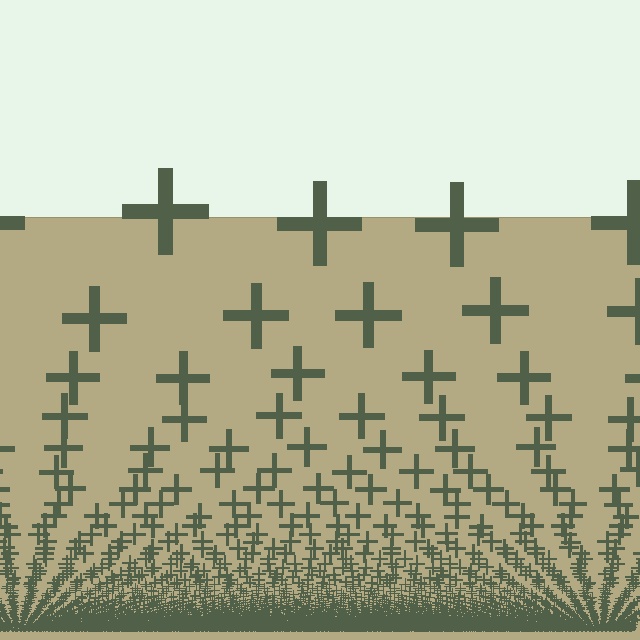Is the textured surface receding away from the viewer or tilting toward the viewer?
The surface appears to tilt toward the viewer. Texture elements get larger and sparser toward the top.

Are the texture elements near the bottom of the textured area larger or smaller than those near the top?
Smaller. The gradient is inverted — elements near the bottom are smaller and denser.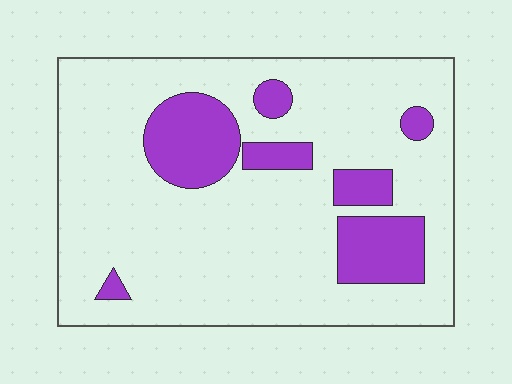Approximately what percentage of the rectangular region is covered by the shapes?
Approximately 20%.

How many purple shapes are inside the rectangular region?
7.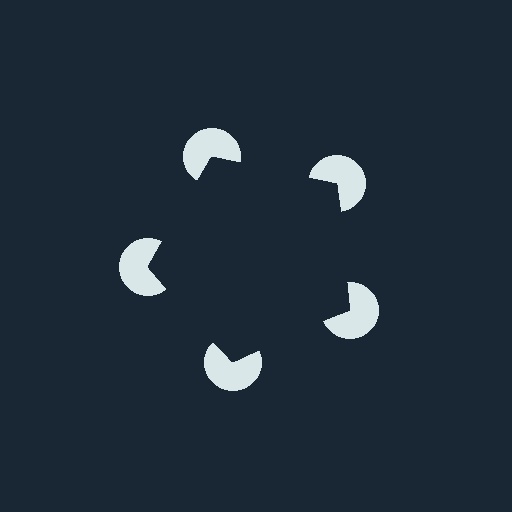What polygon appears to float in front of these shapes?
An illusory pentagon — its edges are inferred from the aligned wedge cuts in the pac-man discs, not physically drawn.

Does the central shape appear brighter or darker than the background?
It typically appears slightly darker than the background, even though no actual brightness change is drawn.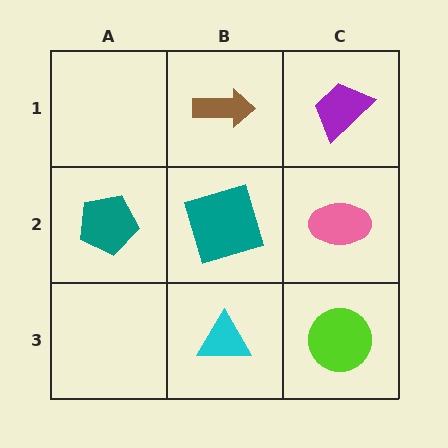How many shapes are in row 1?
2 shapes.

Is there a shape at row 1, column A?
No, that cell is empty.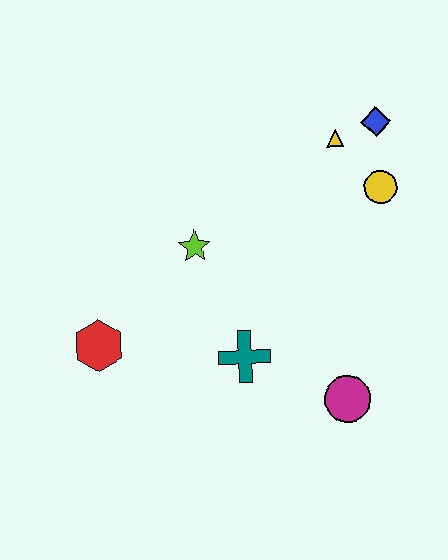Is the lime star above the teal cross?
Yes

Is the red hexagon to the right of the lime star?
No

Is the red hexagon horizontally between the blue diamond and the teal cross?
No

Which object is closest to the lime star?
The teal cross is closest to the lime star.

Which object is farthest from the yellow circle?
The red hexagon is farthest from the yellow circle.